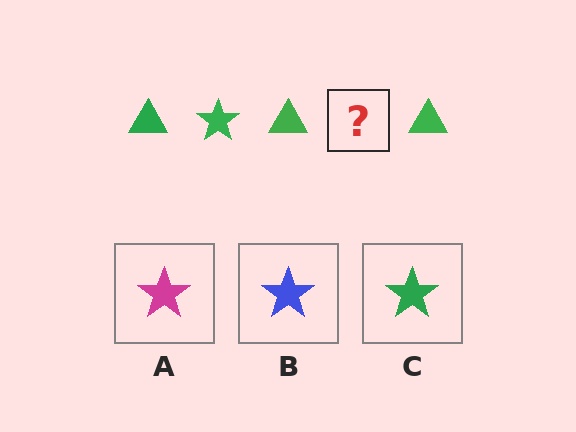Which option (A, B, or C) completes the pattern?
C.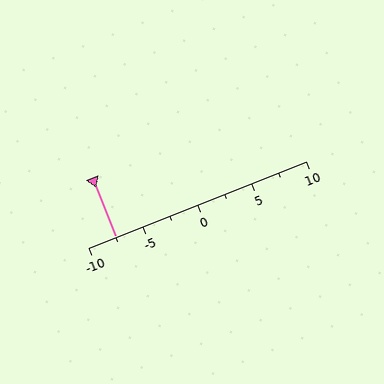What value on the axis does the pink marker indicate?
The marker indicates approximately -7.5.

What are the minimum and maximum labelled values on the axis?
The axis runs from -10 to 10.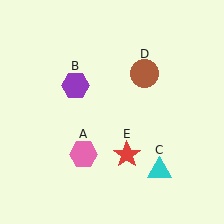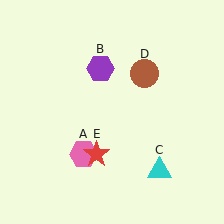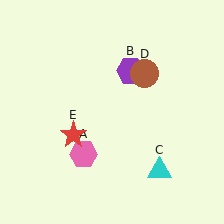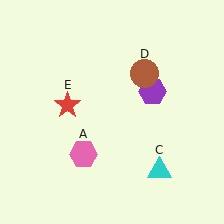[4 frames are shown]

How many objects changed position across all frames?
2 objects changed position: purple hexagon (object B), red star (object E).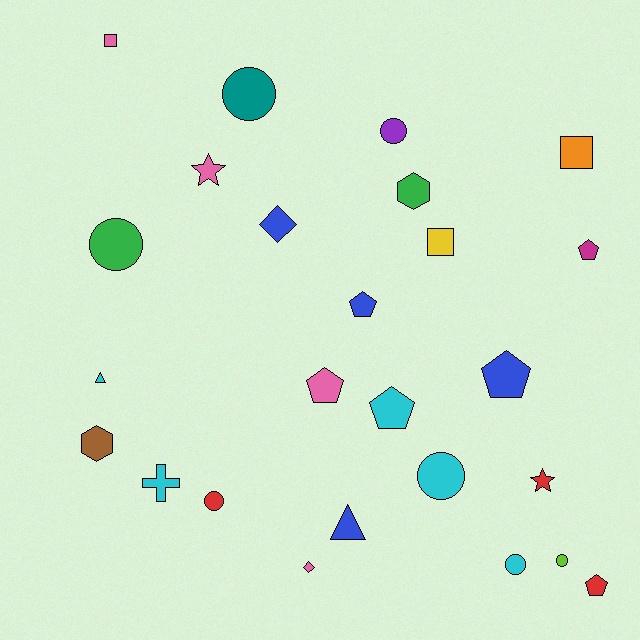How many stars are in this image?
There are 2 stars.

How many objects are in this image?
There are 25 objects.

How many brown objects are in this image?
There is 1 brown object.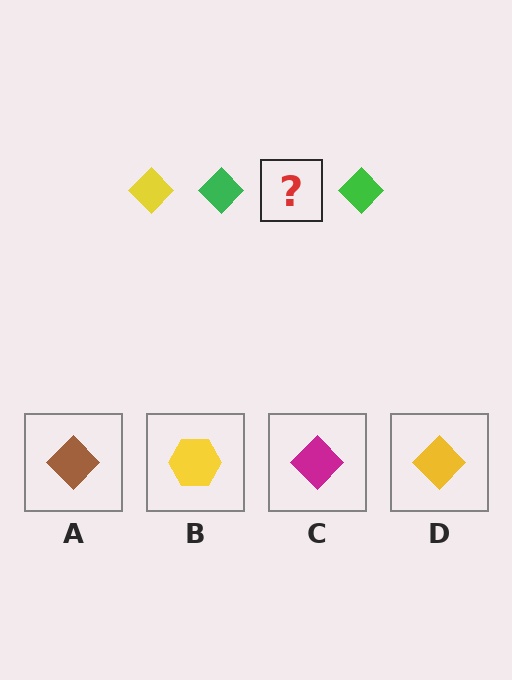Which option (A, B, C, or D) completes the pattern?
D.